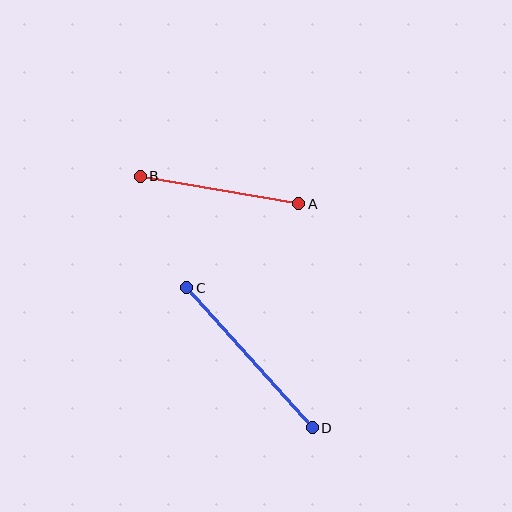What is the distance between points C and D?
The distance is approximately 188 pixels.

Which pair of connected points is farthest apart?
Points C and D are farthest apart.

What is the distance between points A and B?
The distance is approximately 161 pixels.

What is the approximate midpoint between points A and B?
The midpoint is at approximately (220, 190) pixels.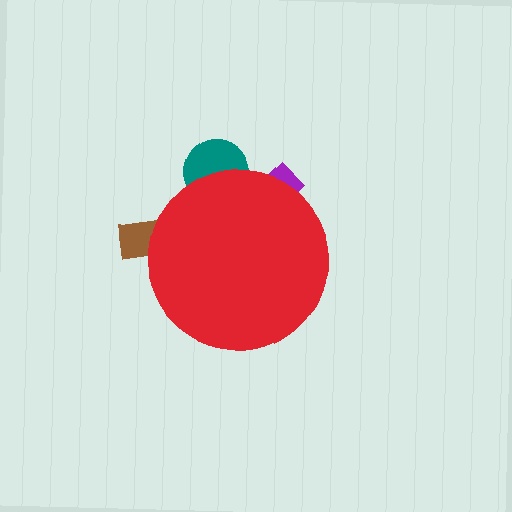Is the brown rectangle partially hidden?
Yes, the brown rectangle is partially hidden behind the red circle.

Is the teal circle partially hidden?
Yes, the teal circle is partially hidden behind the red circle.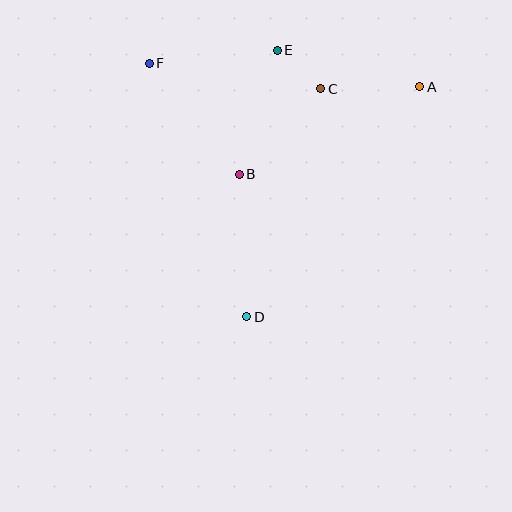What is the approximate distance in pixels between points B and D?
The distance between B and D is approximately 143 pixels.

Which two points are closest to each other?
Points C and E are closest to each other.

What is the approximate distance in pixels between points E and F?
The distance between E and F is approximately 129 pixels.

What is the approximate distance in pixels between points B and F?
The distance between B and F is approximately 143 pixels.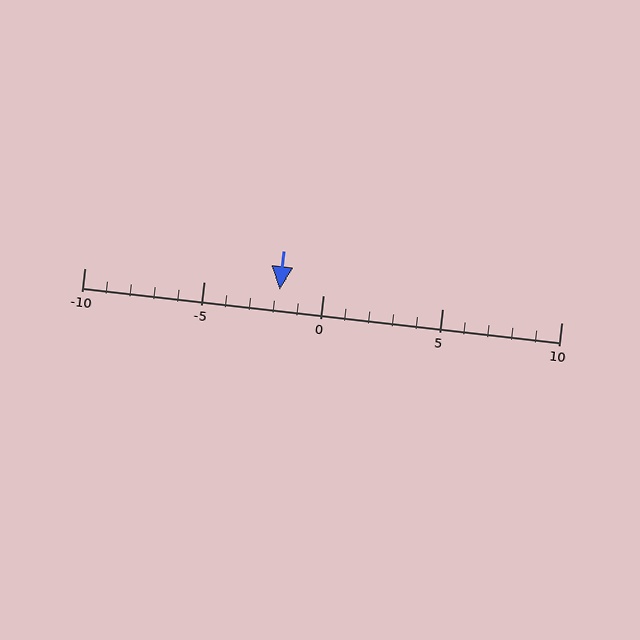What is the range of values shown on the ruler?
The ruler shows values from -10 to 10.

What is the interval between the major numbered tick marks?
The major tick marks are spaced 5 units apart.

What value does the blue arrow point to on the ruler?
The blue arrow points to approximately -2.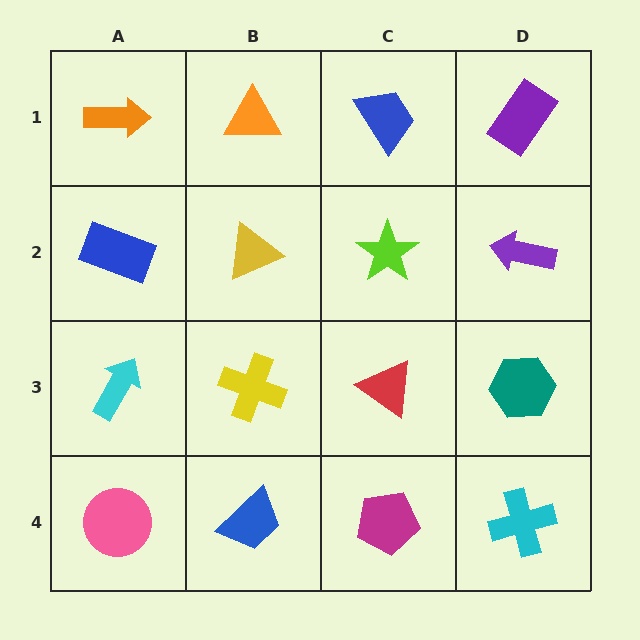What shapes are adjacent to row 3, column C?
A lime star (row 2, column C), a magenta pentagon (row 4, column C), a yellow cross (row 3, column B), a teal hexagon (row 3, column D).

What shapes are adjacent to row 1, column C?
A lime star (row 2, column C), an orange triangle (row 1, column B), a purple rectangle (row 1, column D).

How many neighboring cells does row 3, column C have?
4.